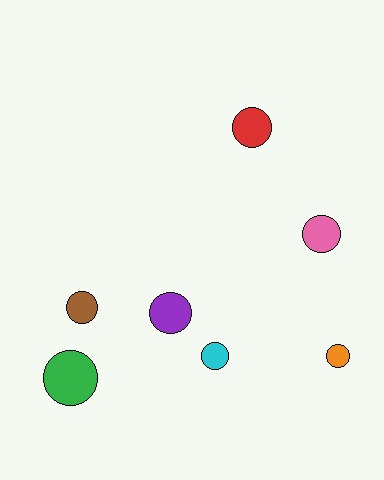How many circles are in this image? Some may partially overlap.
There are 7 circles.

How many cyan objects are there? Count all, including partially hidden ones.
There is 1 cyan object.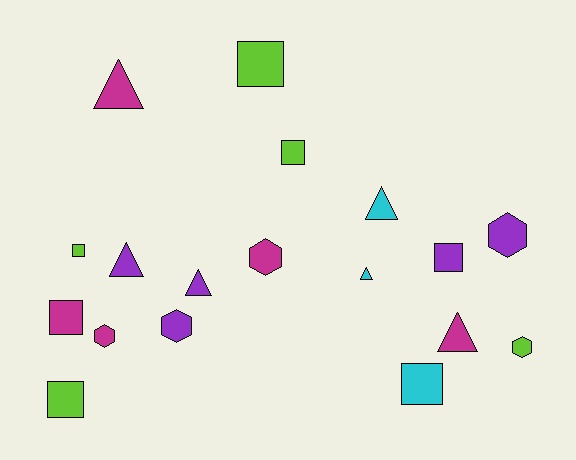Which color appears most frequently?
Lime, with 5 objects.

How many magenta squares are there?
There is 1 magenta square.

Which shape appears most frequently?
Square, with 7 objects.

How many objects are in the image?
There are 18 objects.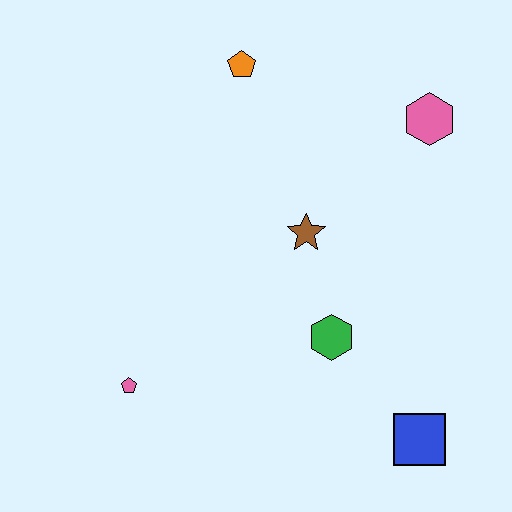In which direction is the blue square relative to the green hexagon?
The blue square is below the green hexagon.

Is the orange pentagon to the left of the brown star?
Yes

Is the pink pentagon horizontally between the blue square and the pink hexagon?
No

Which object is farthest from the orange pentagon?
The blue square is farthest from the orange pentagon.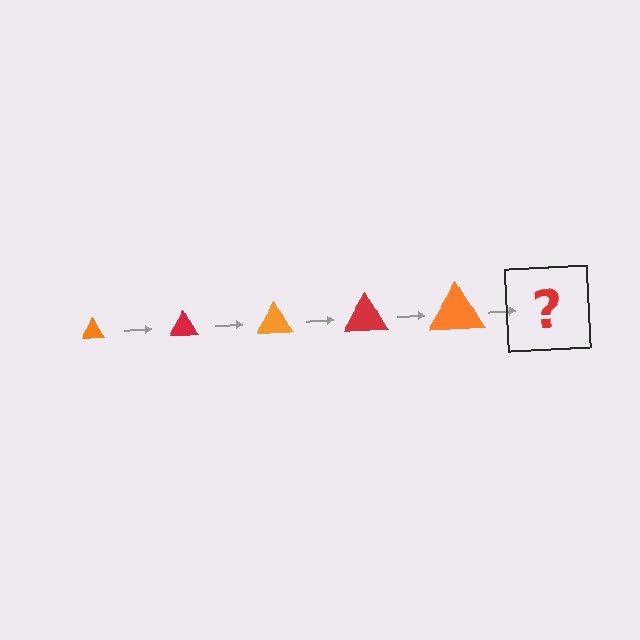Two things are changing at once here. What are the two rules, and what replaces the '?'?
The two rules are that the triangle grows larger each step and the color cycles through orange and red. The '?' should be a red triangle, larger than the previous one.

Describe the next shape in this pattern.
It should be a red triangle, larger than the previous one.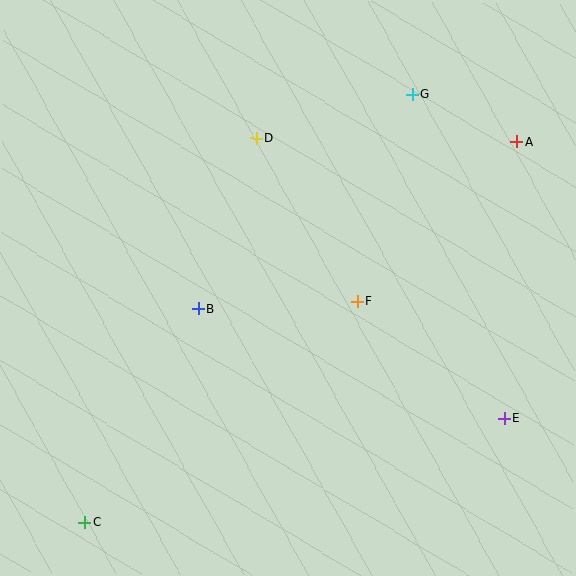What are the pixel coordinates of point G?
Point G is at (412, 94).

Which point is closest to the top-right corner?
Point A is closest to the top-right corner.